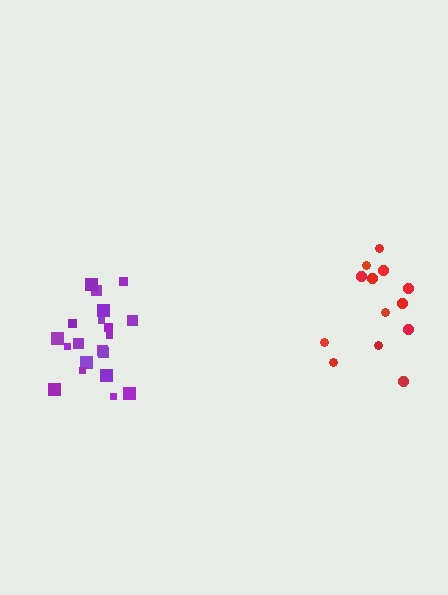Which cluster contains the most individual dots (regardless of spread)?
Purple (20).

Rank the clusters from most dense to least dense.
purple, red.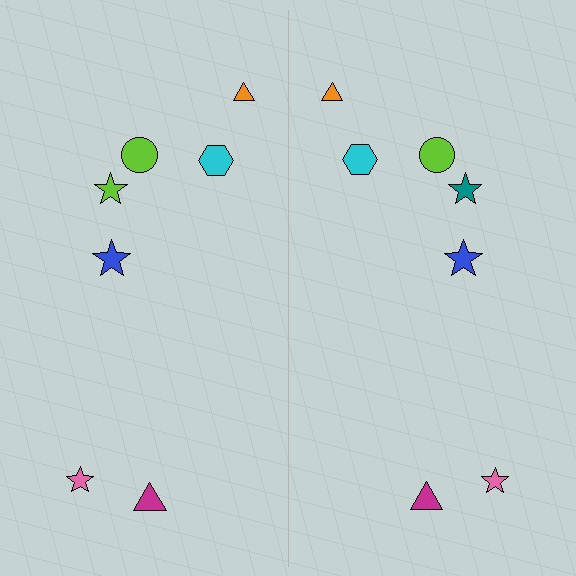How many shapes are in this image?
There are 14 shapes in this image.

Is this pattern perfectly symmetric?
No, the pattern is not perfectly symmetric. The teal star on the right side breaks the symmetry — its mirror counterpart is lime.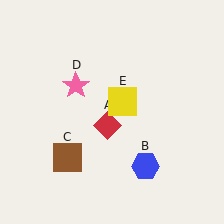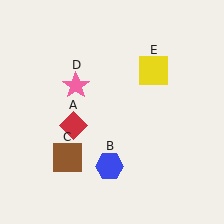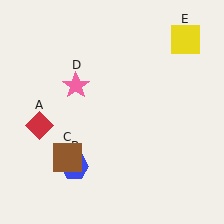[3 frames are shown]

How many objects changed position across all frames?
3 objects changed position: red diamond (object A), blue hexagon (object B), yellow square (object E).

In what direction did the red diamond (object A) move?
The red diamond (object A) moved left.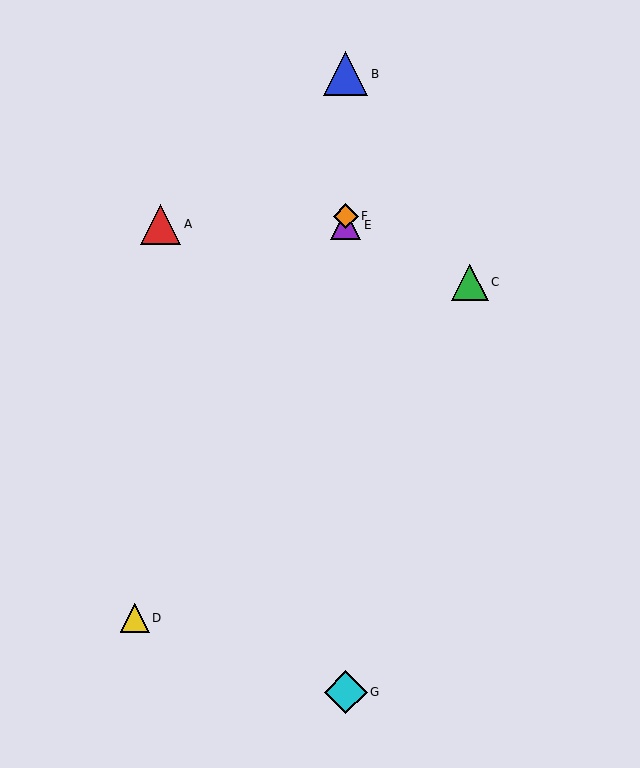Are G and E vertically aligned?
Yes, both are at x≈346.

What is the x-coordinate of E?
Object E is at x≈346.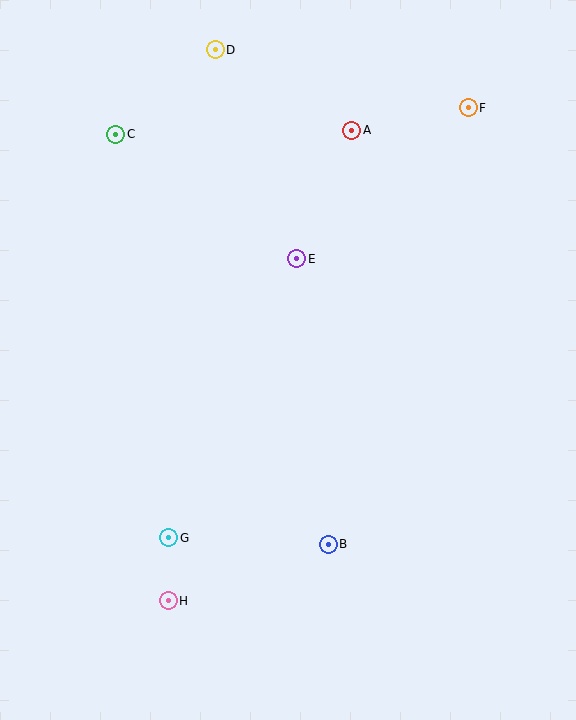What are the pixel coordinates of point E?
Point E is at (297, 259).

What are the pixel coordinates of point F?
Point F is at (468, 108).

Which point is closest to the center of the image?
Point E at (297, 259) is closest to the center.